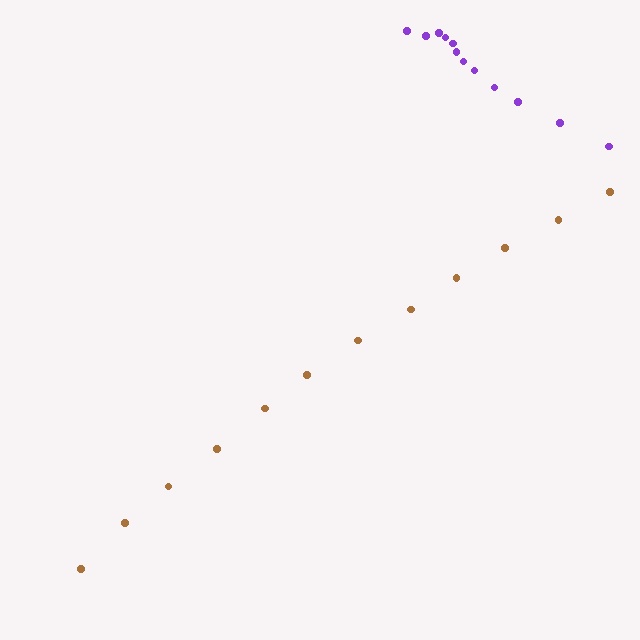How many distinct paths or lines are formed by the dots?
There are 2 distinct paths.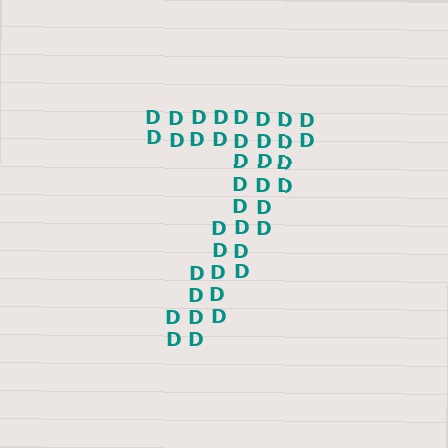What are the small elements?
The small elements are letter D's.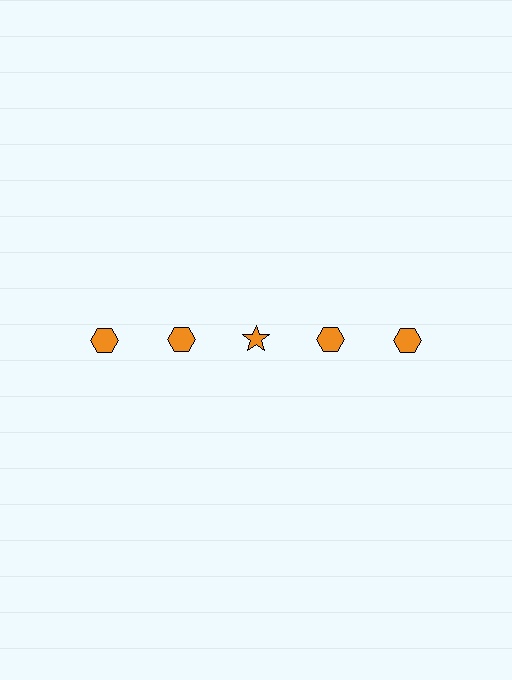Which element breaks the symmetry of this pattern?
The orange star in the top row, center column breaks the symmetry. All other shapes are orange hexagons.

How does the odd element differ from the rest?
It has a different shape: star instead of hexagon.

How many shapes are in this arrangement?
There are 5 shapes arranged in a grid pattern.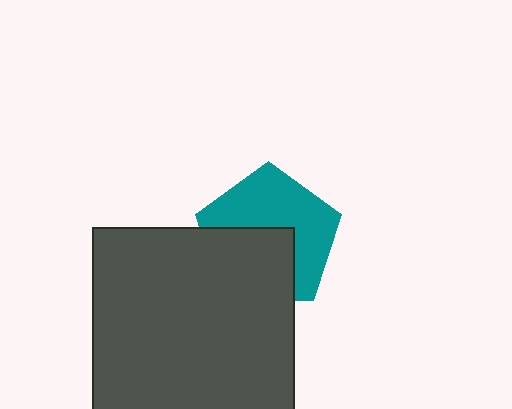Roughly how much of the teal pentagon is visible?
About half of it is visible (roughly 56%).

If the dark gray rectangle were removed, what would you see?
You would see the complete teal pentagon.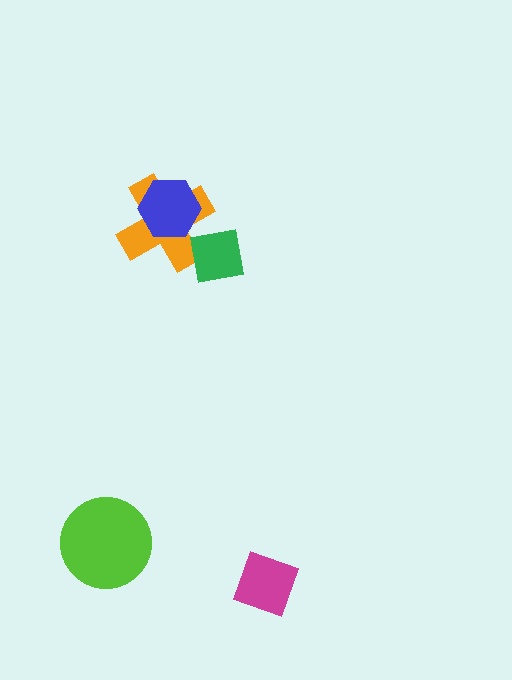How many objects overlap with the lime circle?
0 objects overlap with the lime circle.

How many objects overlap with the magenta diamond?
0 objects overlap with the magenta diamond.